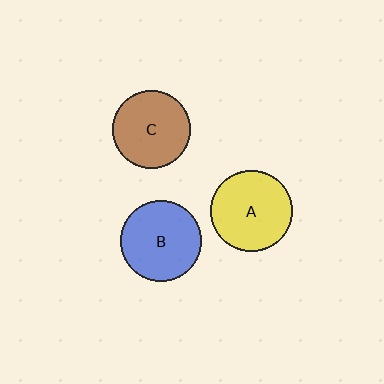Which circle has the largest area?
Circle A (yellow).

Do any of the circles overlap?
No, none of the circles overlap.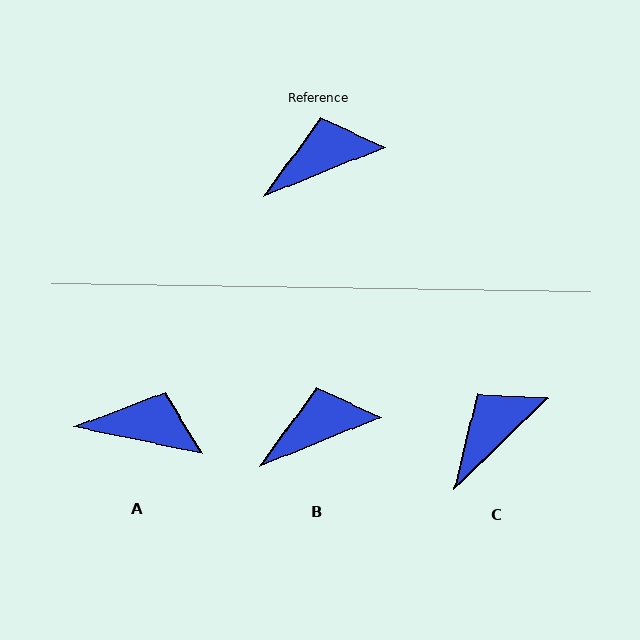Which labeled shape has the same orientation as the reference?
B.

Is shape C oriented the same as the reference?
No, it is off by about 22 degrees.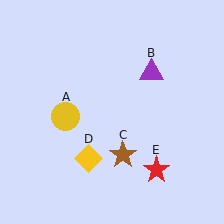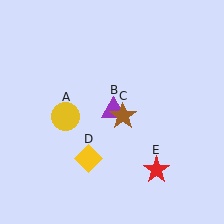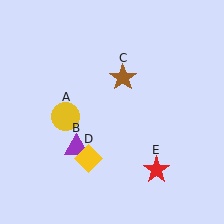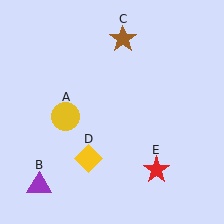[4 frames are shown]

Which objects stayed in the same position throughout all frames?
Yellow circle (object A) and yellow diamond (object D) and red star (object E) remained stationary.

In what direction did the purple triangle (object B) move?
The purple triangle (object B) moved down and to the left.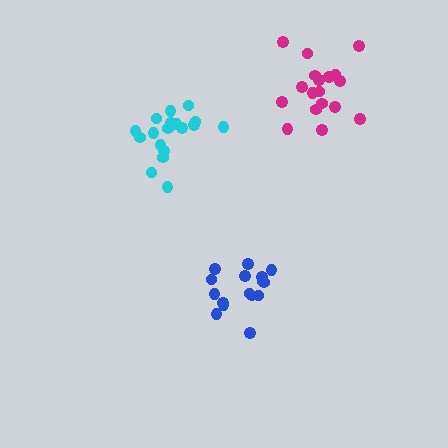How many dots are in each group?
Group 1: 18 dots, Group 2: 16 dots, Group 3: 18 dots (52 total).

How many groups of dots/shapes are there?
There are 3 groups.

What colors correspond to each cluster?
The clusters are colored: magenta, blue, cyan.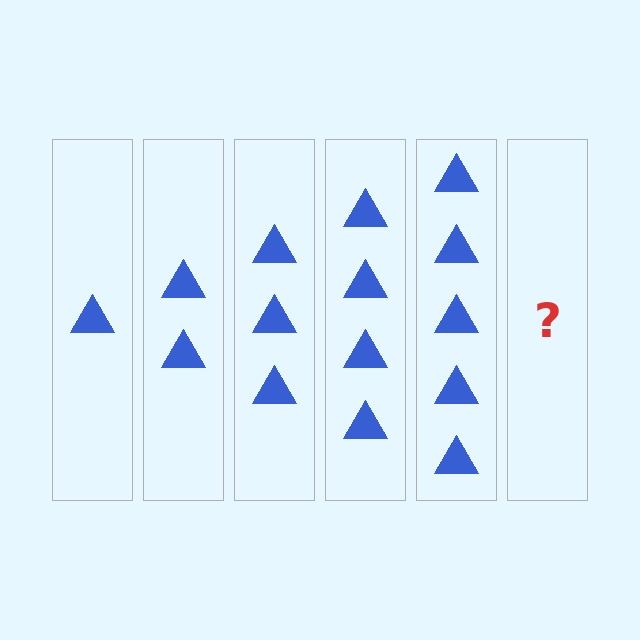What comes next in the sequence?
The next element should be 6 triangles.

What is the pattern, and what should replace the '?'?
The pattern is that each step adds one more triangle. The '?' should be 6 triangles.